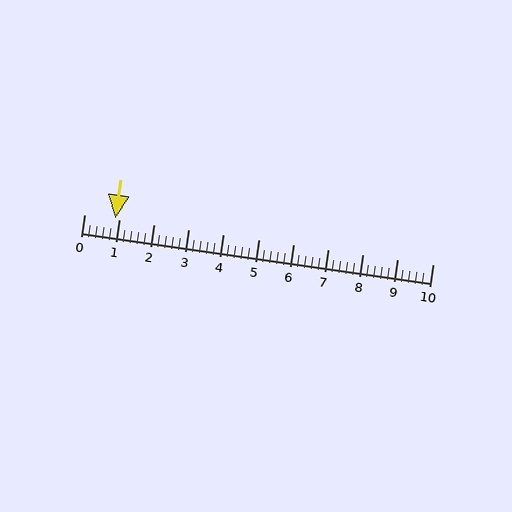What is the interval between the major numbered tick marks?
The major tick marks are spaced 1 units apart.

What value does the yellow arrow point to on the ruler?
The yellow arrow points to approximately 0.9.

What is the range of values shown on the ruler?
The ruler shows values from 0 to 10.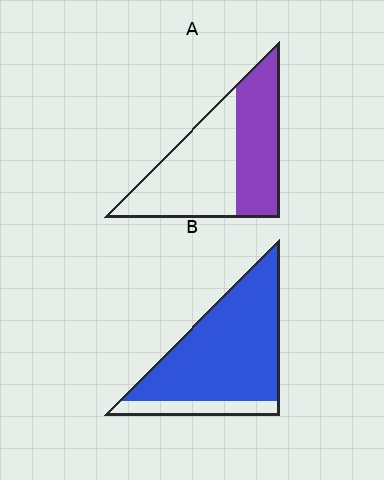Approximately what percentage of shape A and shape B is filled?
A is approximately 45% and B is approximately 85%.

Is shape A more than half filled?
No.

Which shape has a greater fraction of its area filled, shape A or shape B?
Shape B.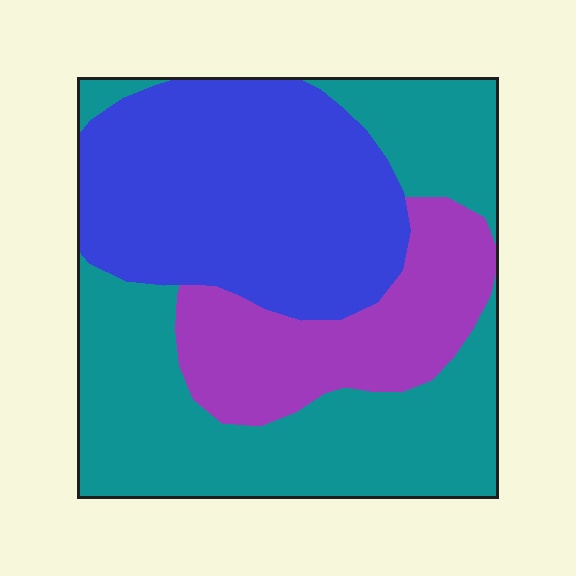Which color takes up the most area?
Teal, at roughly 45%.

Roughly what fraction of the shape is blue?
Blue covers around 35% of the shape.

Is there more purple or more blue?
Blue.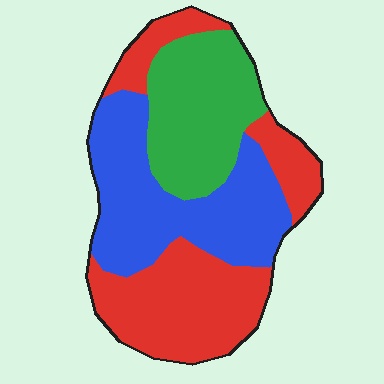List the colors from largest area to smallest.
From largest to smallest: red, blue, green.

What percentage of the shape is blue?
Blue takes up between a quarter and a half of the shape.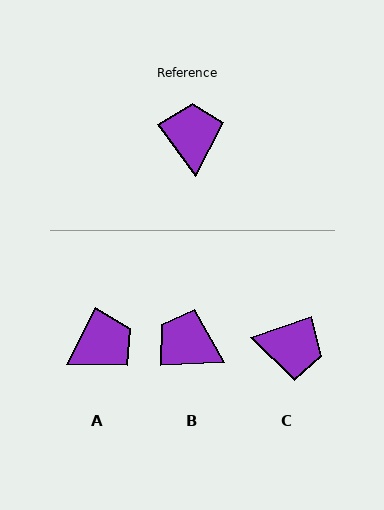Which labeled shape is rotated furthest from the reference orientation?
C, about 107 degrees away.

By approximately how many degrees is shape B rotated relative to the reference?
Approximately 57 degrees counter-clockwise.